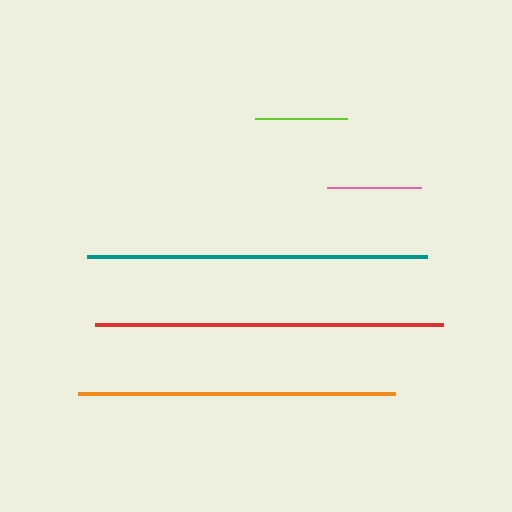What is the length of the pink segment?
The pink segment is approximately 94 pixels long.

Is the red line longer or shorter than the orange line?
The red line is longer than the orange line.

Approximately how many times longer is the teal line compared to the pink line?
The teal line is approximately 3.6 times the length of the pink line.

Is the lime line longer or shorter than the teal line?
The teal line is longer than the lime line.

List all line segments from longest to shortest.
From longest to shortest: red, teal, orange, pink, lime.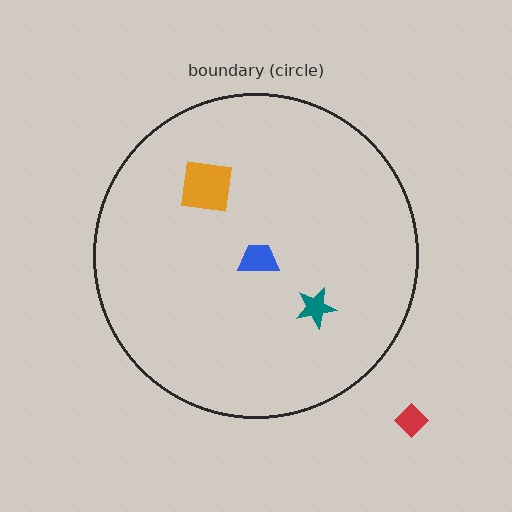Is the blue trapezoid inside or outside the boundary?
Inside.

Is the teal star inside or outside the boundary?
Inside.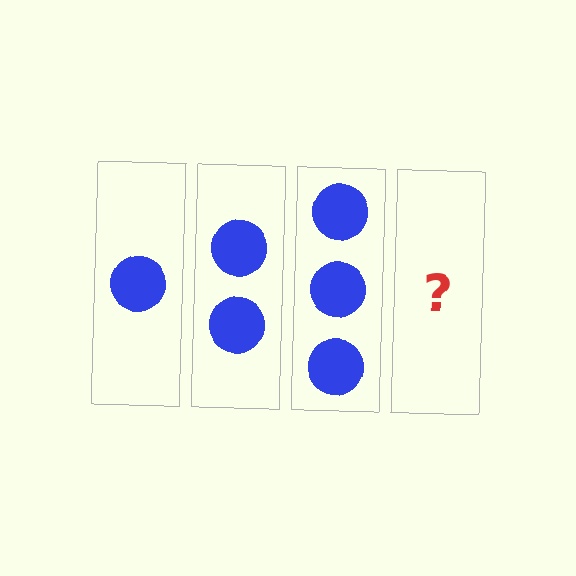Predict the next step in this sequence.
The next step is 4 circles.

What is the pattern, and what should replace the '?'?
The pattern is that each step adds one more circle. The '?' should be 4 circles.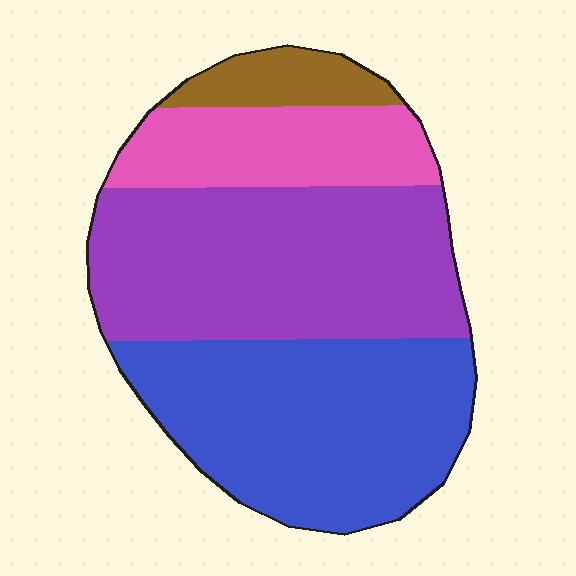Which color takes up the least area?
Brown, at roughly 5%.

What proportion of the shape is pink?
Pink takes up about one sixth (1/6) of the shape.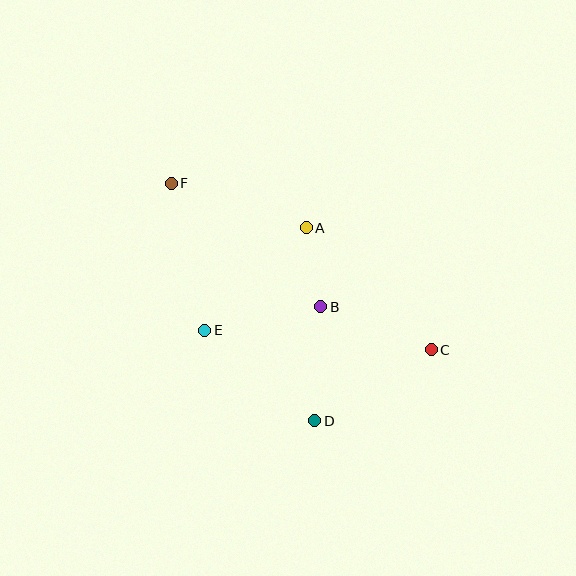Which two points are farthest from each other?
Points C and F are farthest from each other.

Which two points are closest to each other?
Points A and B are closest to each other.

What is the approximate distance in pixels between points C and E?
The distance between C and E is approximately 227 pixels.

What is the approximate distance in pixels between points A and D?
The distance between A and D is approximately 193 pixels.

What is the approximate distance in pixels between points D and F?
The distance between D and F is approximately 278 pixels.